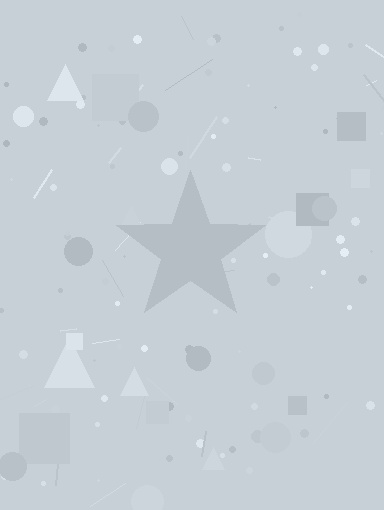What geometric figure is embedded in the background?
A star is embedded in the background.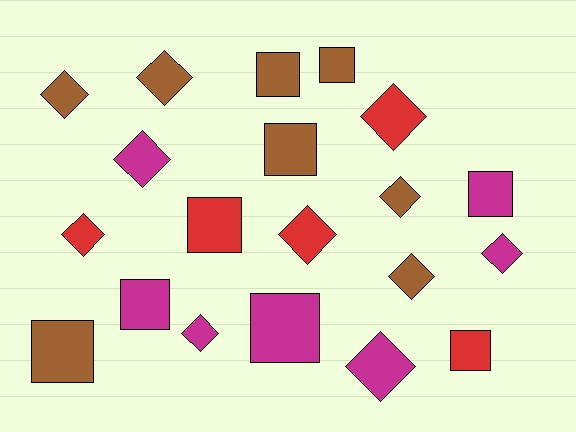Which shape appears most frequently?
Diamond, with 11 objects.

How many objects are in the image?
There are 20 objects.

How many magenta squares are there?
There are 3 magenta squares.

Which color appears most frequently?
Brown, with 8 objects.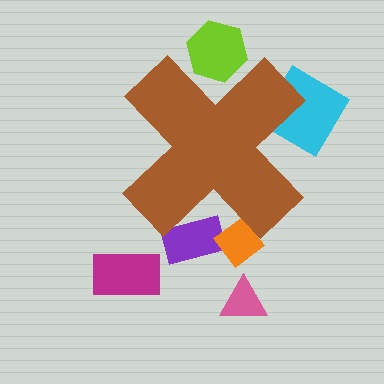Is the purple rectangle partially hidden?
Yes, the purple rectangle is partially hidden behind the brown cross.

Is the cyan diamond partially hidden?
Yes, the cyan diamond is partially hidden behind the brown cross.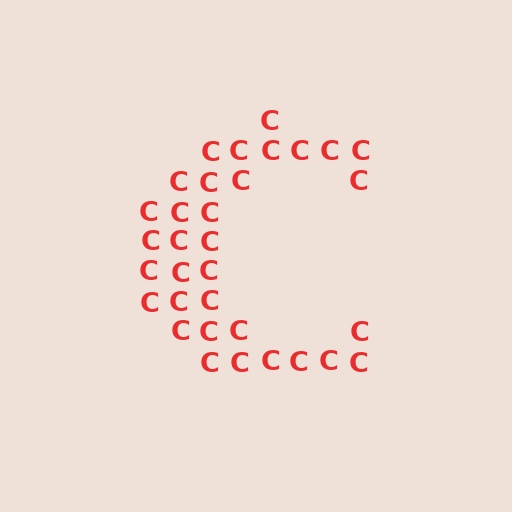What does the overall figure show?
The overall figure shows the letter C.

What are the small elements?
The small elements are letter C's.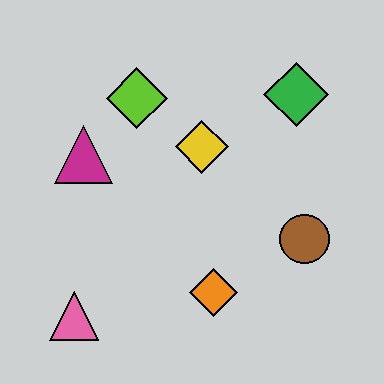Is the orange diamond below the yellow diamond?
Yes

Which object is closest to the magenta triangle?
The lime diamond is closest to the magenta triangle.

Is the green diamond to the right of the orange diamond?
Yes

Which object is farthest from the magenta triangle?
The brown circle is farthest from the magenta triangle.